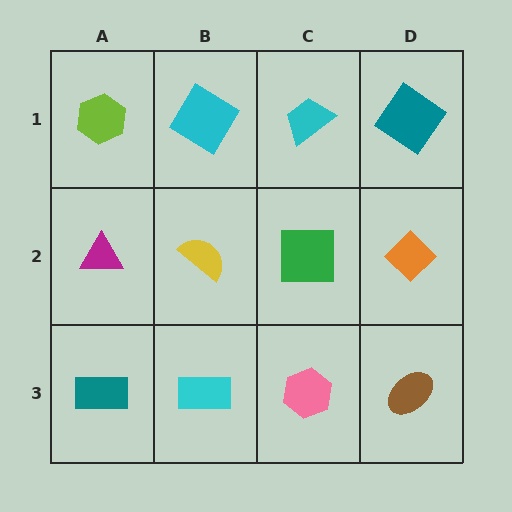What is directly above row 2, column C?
A cyan trapezoid.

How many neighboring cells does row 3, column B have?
3.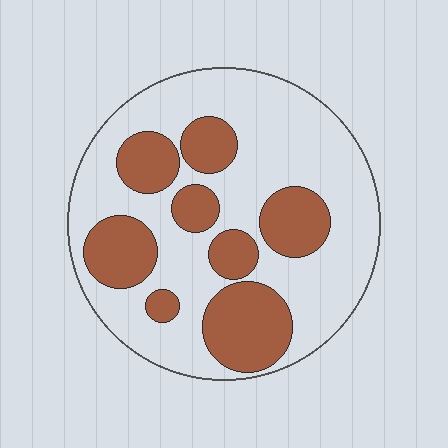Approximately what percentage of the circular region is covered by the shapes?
Approximately 35%.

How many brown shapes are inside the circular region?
8.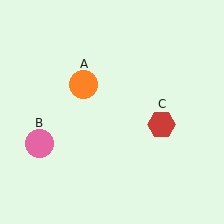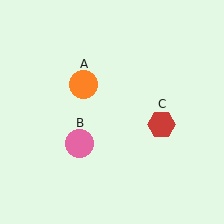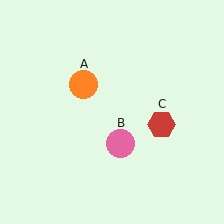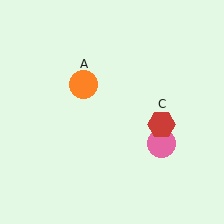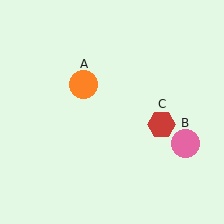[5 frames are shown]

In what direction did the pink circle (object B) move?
The pink circle (object B) moved right.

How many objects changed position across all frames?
1 object changed position: pink circle (object B).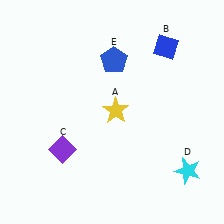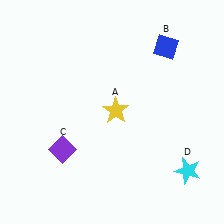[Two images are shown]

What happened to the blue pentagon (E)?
The blue pentagon (E) was removed in Image 2. It was in the top-right area of Image 1.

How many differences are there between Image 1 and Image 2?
There is 1 difference between the two images.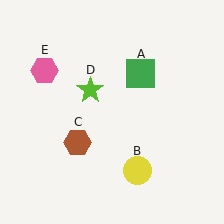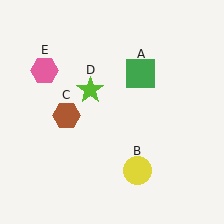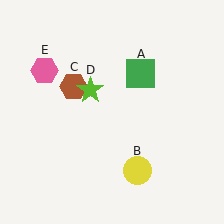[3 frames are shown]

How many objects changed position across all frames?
1 object changed position: brown hexagon (object C).